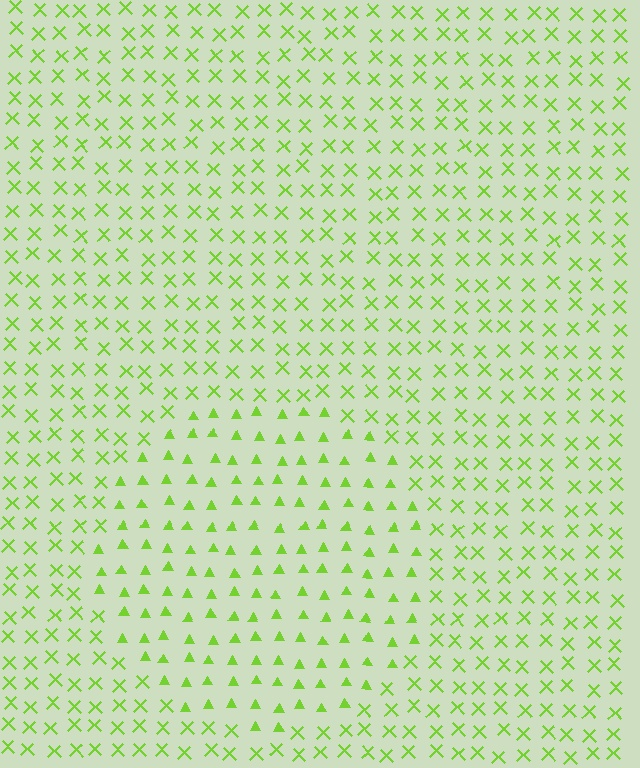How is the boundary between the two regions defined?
The boundary is defined by a change in element shape: triangles inside vs. X marks outside. All elements share the same color and spacing.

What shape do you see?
I see a circle.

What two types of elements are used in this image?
The image uses triangles inside the circle region and X marks outside it.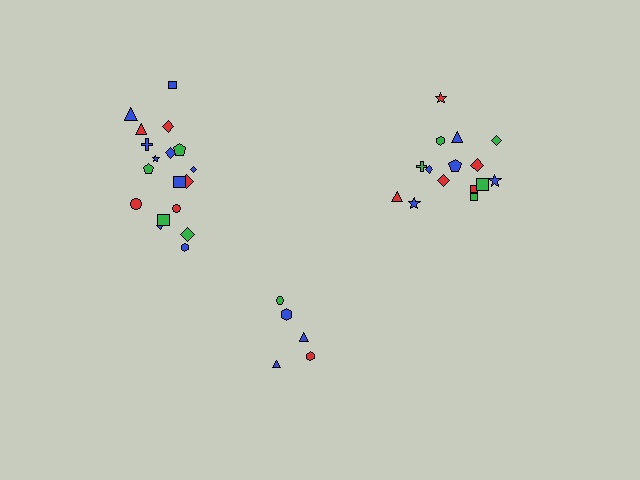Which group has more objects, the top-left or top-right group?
The top-left group.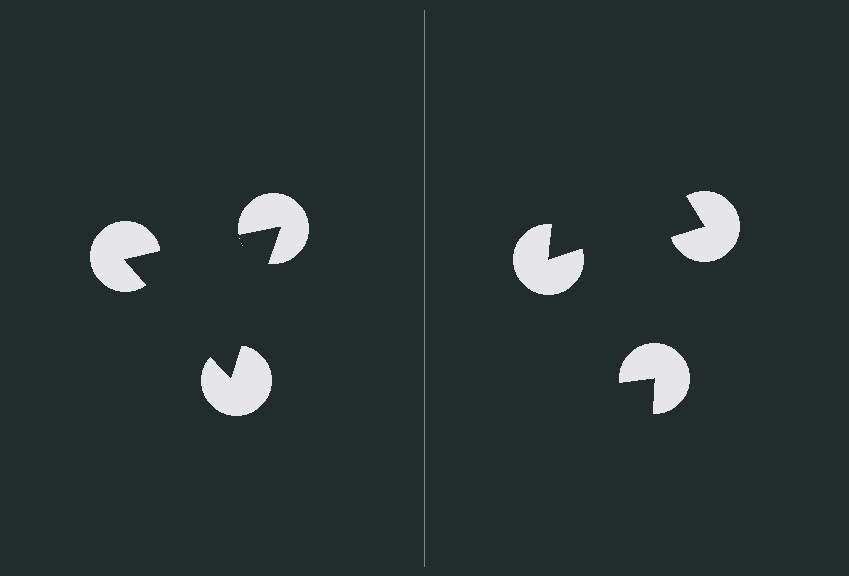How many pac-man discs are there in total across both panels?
6 — 3 on each side.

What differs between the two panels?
The pac-man discs are positioned identically on both sides; only the wedge orientations differ. On the left they align to a triangle; on the right they are misaligned.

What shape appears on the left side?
An illusory triangle.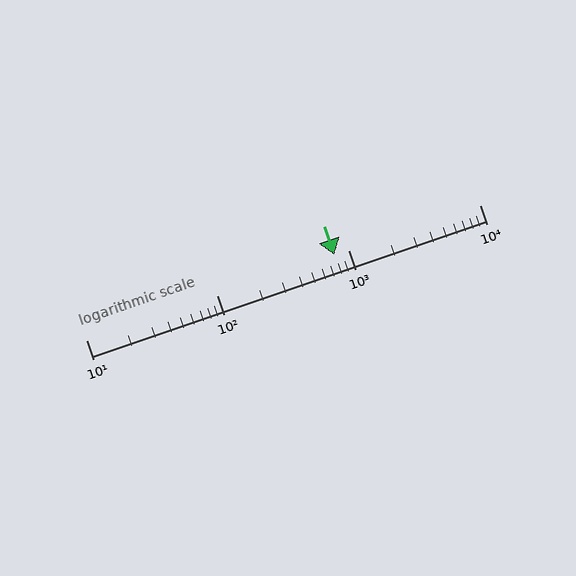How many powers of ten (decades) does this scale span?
The scale spans 3 decades, from 10 to 10000.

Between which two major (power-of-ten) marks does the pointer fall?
The pointer is between 100 and 1000.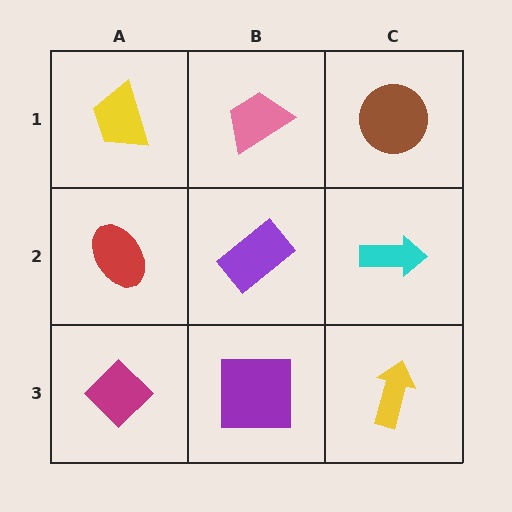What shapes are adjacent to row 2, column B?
A pink trapezoid (row 1, column B), a purple square (row 3, column B), a red ellipse (row 2, column A), a cyan arrow (row 2, column C).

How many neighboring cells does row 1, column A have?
2.